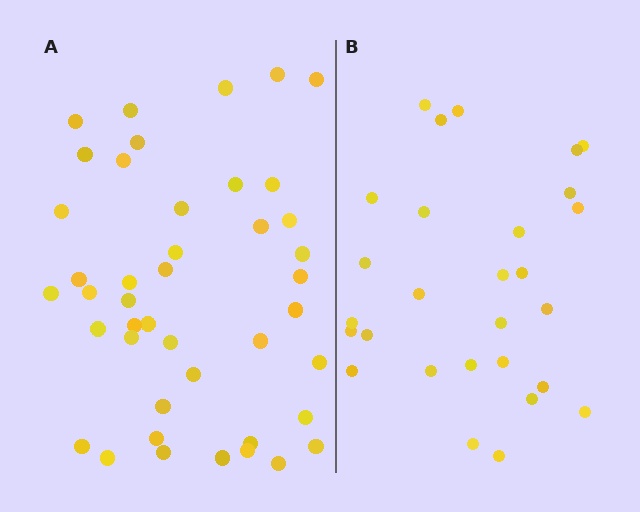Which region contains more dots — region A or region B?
Region A (the left region) has more dots.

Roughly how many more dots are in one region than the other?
Region A has approximately 15 more dots than region B.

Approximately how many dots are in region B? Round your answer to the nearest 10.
About 30 dots. (The exact count is 28, which rounds to 30.)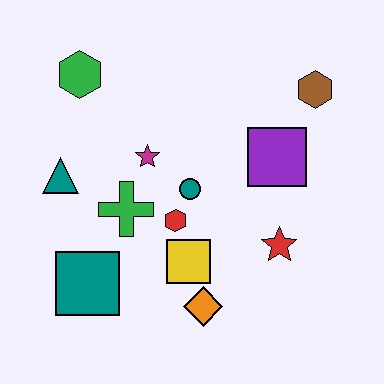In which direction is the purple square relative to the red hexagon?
The purple square is to the right of the red hexagon.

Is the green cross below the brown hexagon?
Yes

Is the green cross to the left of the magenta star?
Yes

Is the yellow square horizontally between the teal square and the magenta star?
No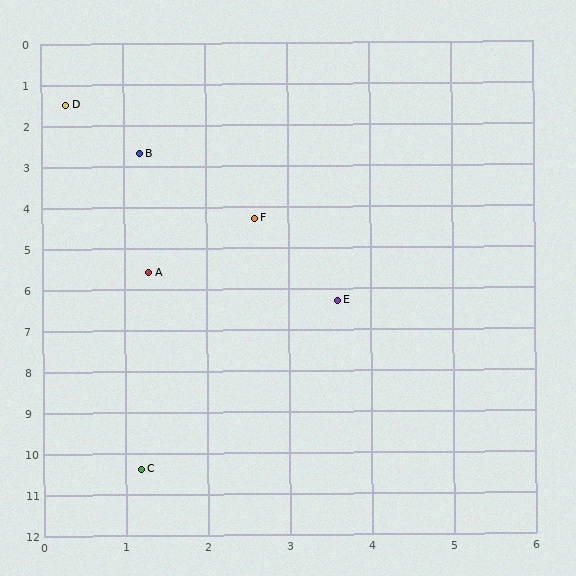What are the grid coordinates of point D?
Point D is at approximately (0.3, 1.5).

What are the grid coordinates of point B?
Point B is at approximately (1.2, 2.7).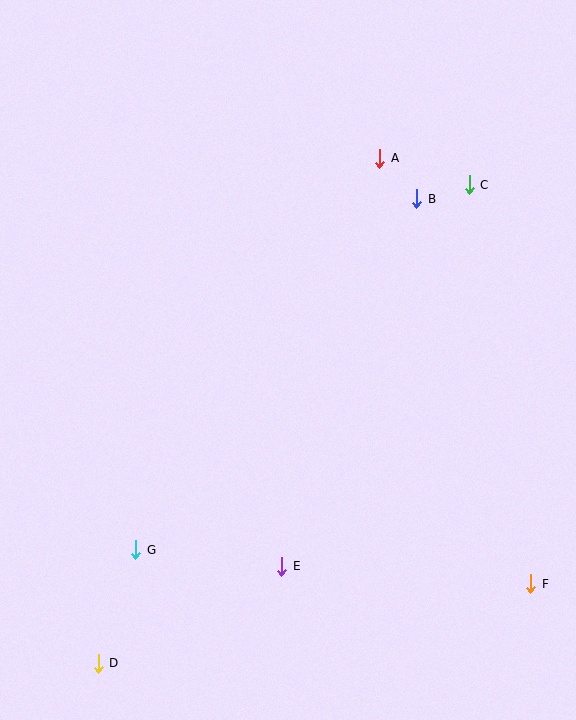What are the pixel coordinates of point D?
Point D is at (98, 663).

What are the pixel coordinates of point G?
Point G is at (136, 550).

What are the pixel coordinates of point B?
Point B is at (417, 199).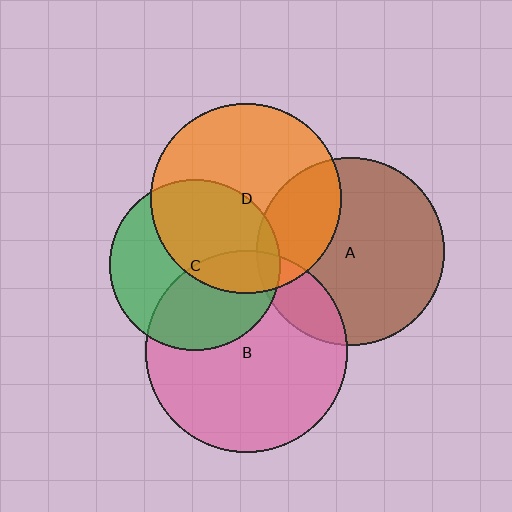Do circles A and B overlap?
Yes.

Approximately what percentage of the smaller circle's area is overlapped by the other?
Approximately 15%.